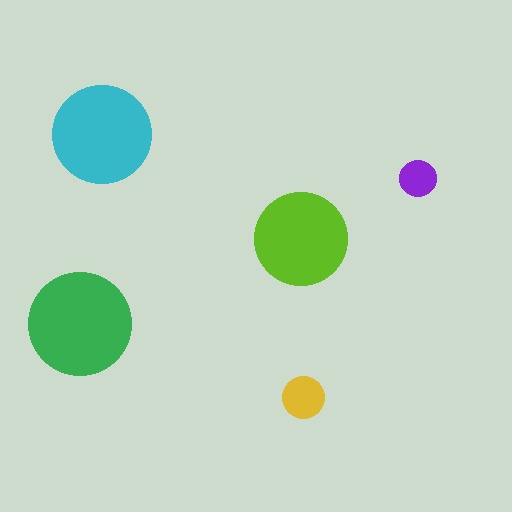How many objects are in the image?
There are 5 objects in the image.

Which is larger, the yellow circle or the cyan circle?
The cyan one.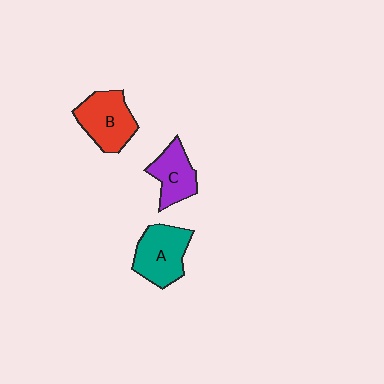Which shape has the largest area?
Shape A (teal).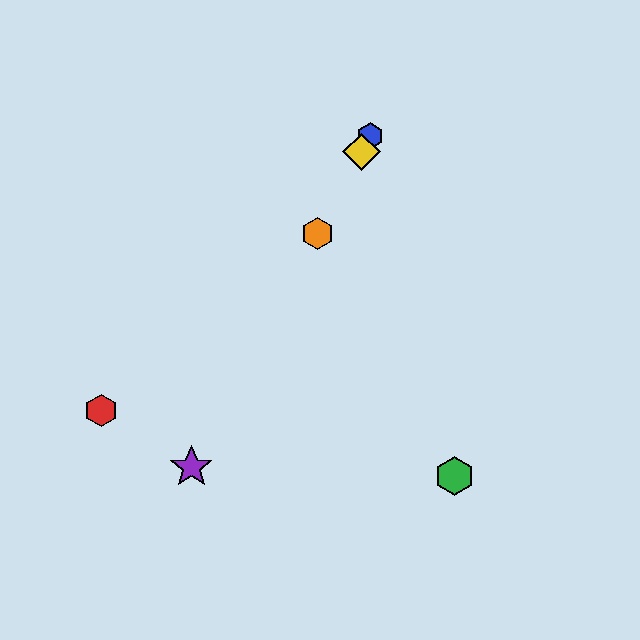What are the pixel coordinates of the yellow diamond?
The yellow diamond is at (362, 152).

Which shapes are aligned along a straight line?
The blue hexagon, the yellow diamond, the purple star, the orange hexagon are aligned along a straight line.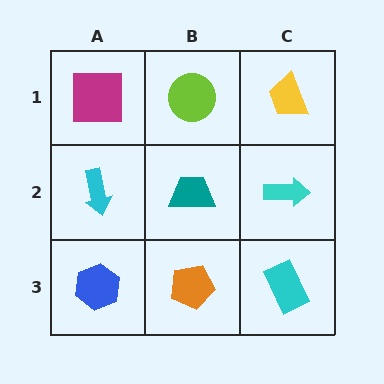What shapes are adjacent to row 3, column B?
A teal trapezoid (row 2, column B), a blue hexagon (row 3, column A), a cyan rectangle (row 3, column C).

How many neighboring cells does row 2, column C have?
3.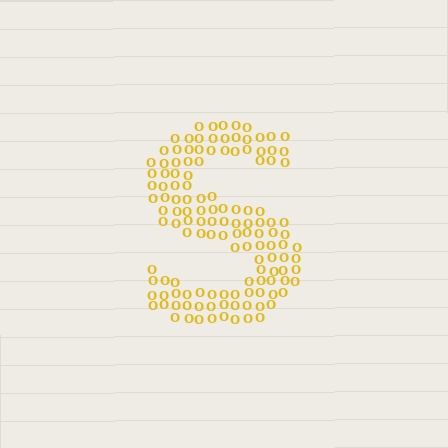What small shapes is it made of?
It is made of small letter O's.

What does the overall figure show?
The overall figure shows the letter S.